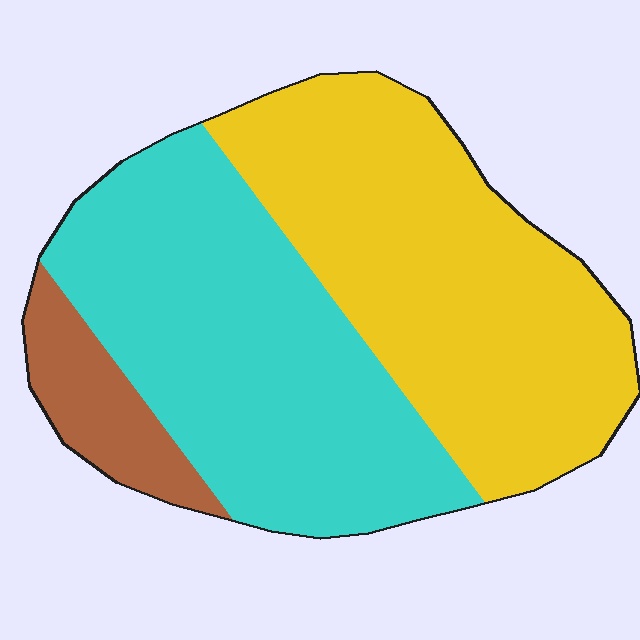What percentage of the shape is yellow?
Yellow takes up between a quarter and a half of the shape.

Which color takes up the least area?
Brown, at roughly 10%.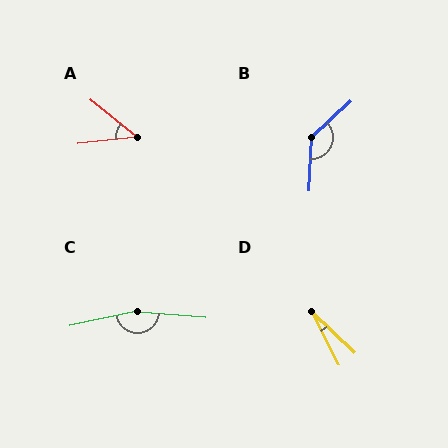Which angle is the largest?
C, at approximately 163 degrees.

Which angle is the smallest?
D, at approximately 19 degrees.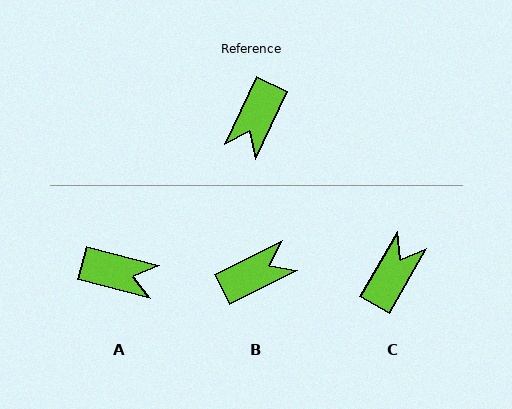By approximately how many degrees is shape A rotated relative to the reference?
Approximately 101 degrees counter-clockwise.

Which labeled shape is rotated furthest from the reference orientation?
C, about 176 degrees away.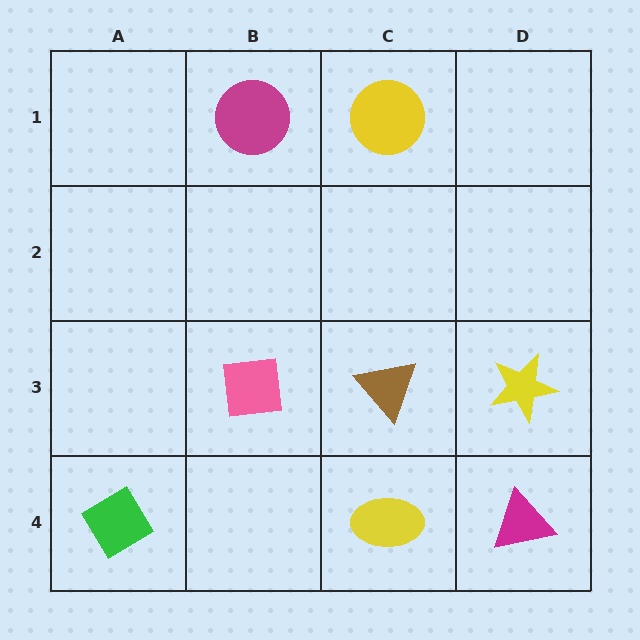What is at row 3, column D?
A yellow star.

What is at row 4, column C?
A yellow ellipse.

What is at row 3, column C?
A brown triangle.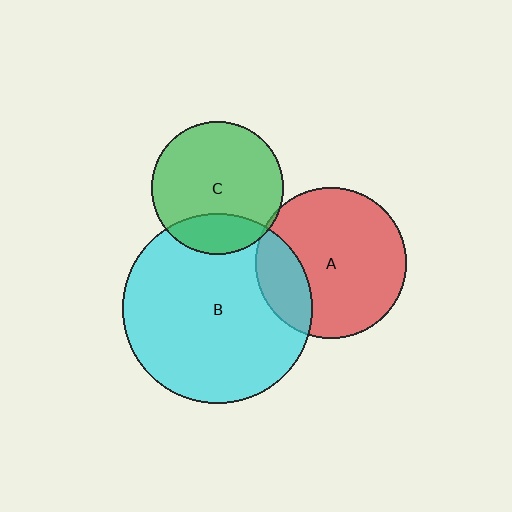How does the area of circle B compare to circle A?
Approximately 1.6 times.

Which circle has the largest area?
Circle B (cyan).